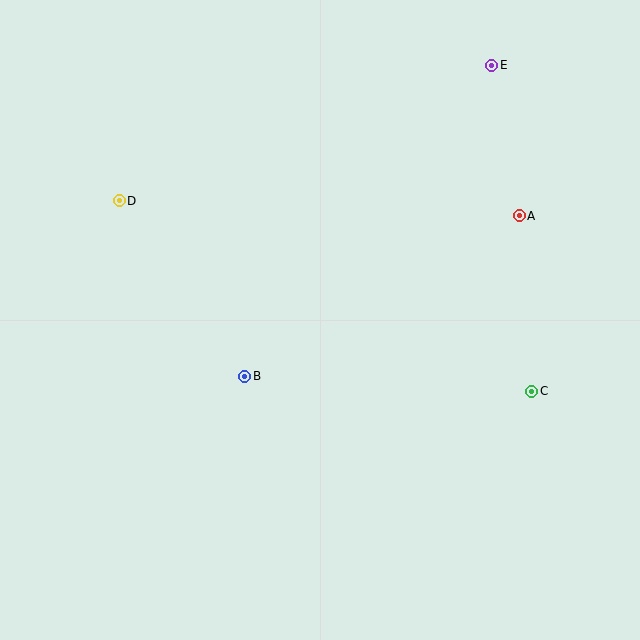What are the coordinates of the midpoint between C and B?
The midpoint between C and B is at (388, 384).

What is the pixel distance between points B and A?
The distance between B and A is 318 pixels.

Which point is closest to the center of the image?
Point B at (245, 376) is closest to the center.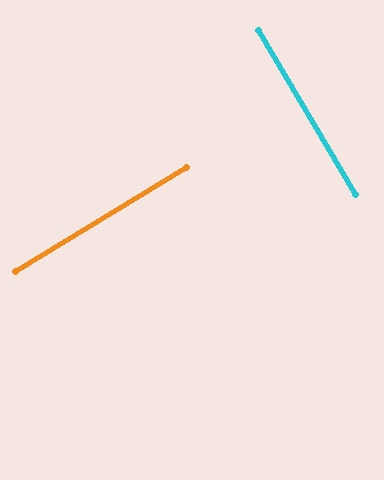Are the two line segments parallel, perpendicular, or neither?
Perpendicular — they meet at approximately 89°.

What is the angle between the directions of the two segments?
Approximately 89 degrees.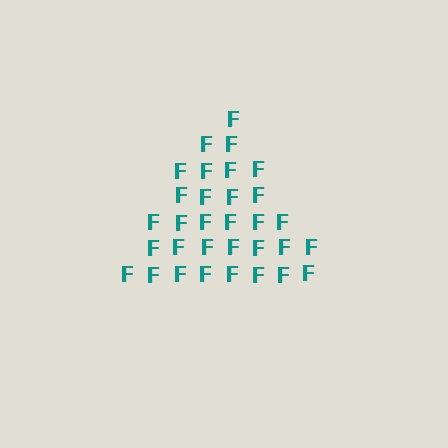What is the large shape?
The large shape is a triangle.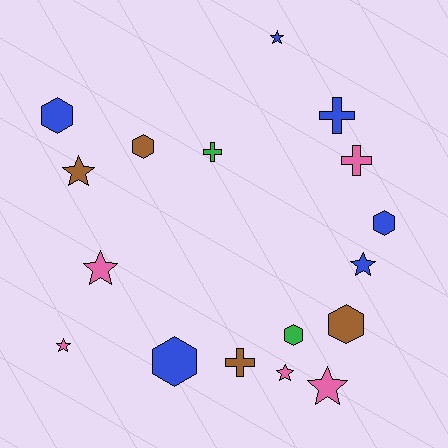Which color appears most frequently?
Blue, with 6 objects.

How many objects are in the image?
There are 17 objects.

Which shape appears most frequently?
Star, with 7 objects.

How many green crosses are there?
There is 1 green cross.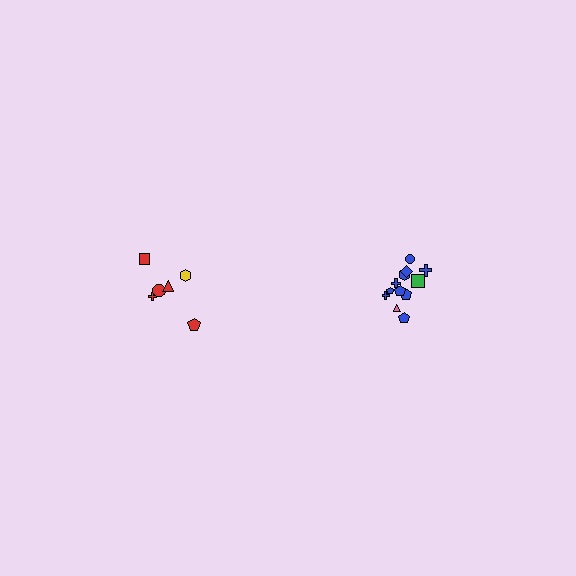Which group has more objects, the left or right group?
The right group.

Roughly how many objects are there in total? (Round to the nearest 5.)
Roughly 20 objects in total.